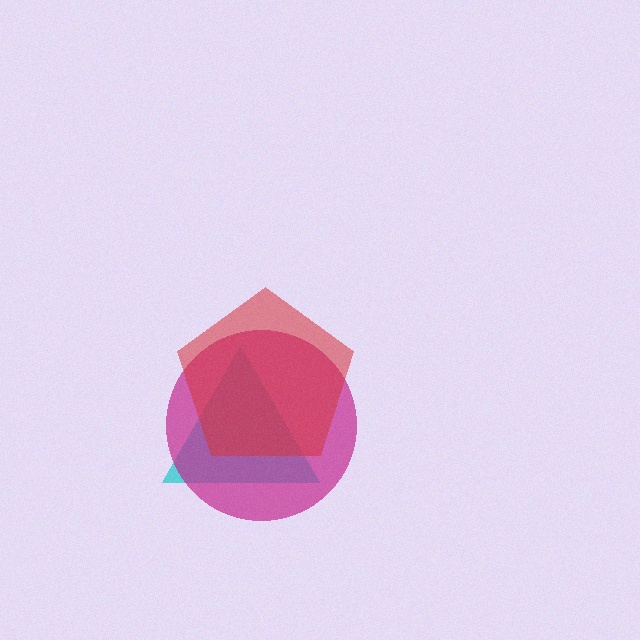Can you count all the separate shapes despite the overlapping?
Yes, there are 3 separate shapes.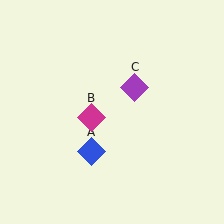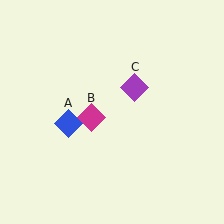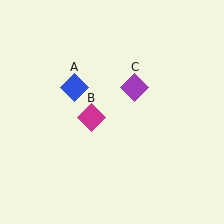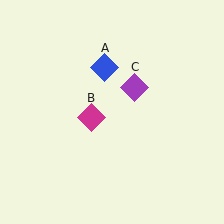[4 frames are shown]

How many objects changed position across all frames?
1 object changed position: blue diamond (object A).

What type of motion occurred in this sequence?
The blue diamond (object A) rotated clockwise around the center of the scene.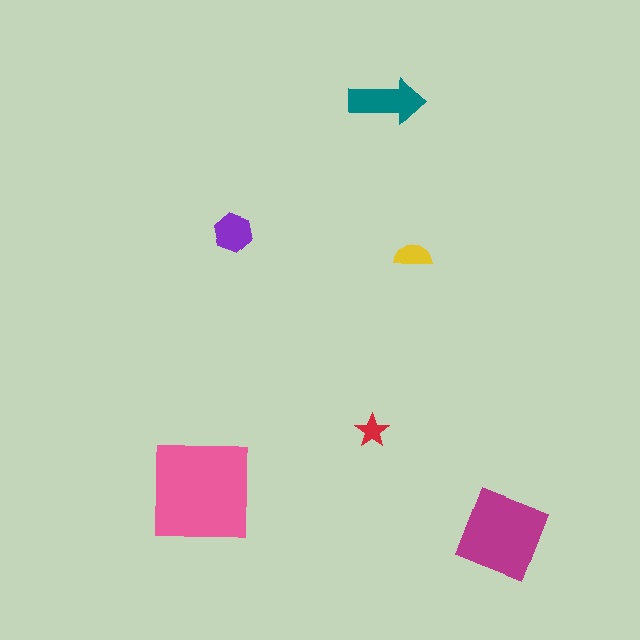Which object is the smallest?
The red star.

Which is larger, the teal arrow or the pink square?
The pink square.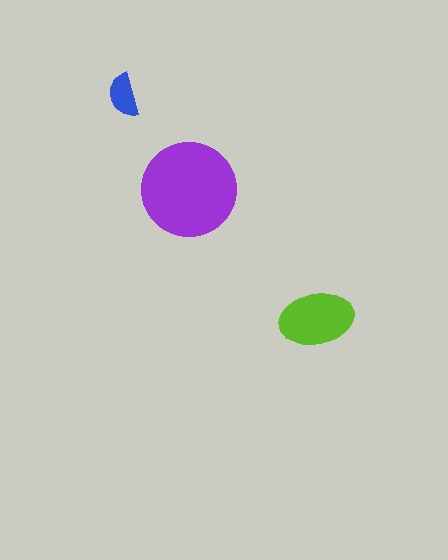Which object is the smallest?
The blue semicircle.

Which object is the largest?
The purple circle.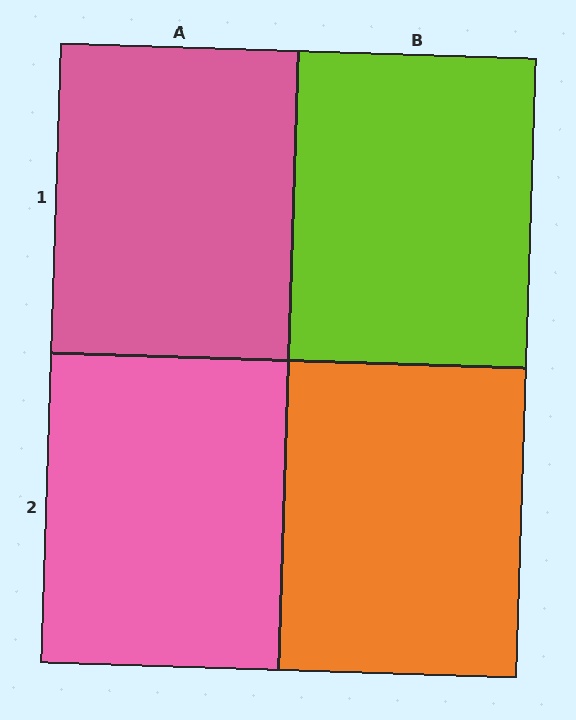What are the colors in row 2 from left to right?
Pink, orange.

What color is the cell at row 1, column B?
Lime.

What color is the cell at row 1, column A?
Pink.